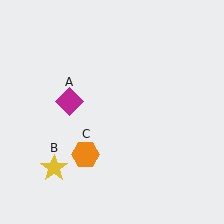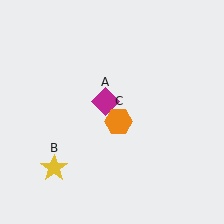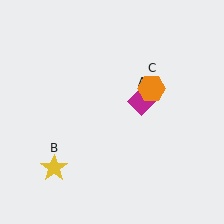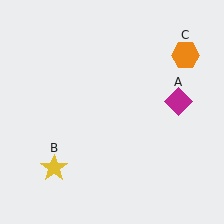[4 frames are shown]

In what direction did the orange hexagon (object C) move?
The orange hexagon (object C) moved up and to the right.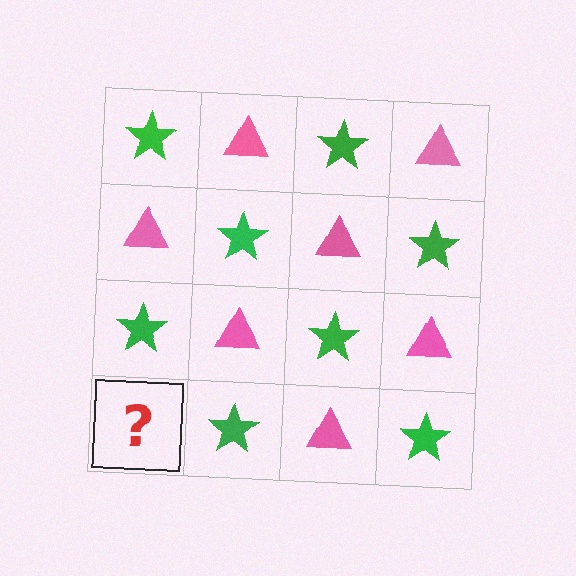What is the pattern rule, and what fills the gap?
The rule is that it alternates green star and pink triangle in a checkerboard pattern. The gap should be filled with a pink triangle.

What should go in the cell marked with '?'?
The missing cell should contain a pink triangle.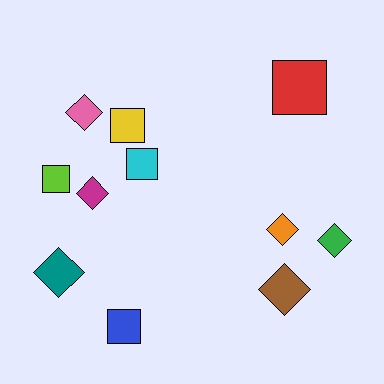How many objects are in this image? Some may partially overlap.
There are 11 objects.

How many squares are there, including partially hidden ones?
There are 5 squares.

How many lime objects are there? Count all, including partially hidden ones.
There is 1 lime object.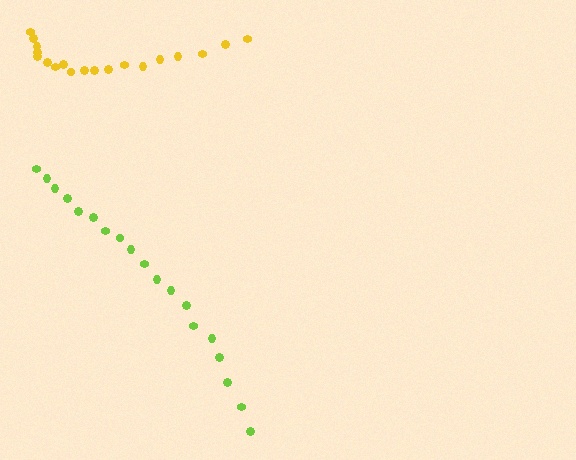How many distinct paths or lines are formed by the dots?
There are 2 distinct paths.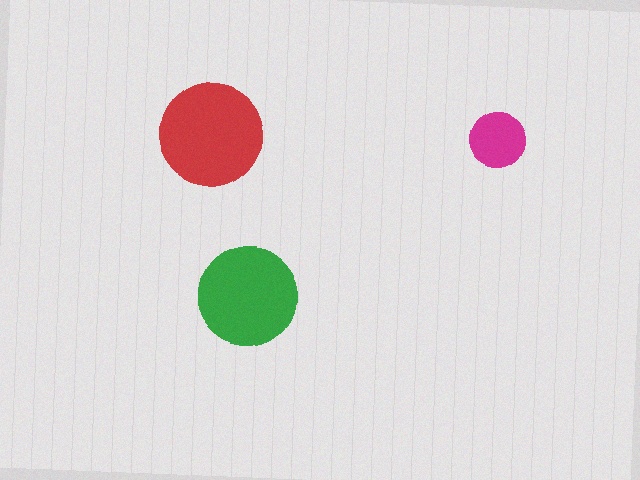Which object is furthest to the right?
The magenta circle is rightmost.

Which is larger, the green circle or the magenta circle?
The green one.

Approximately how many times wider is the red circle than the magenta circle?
About 2 times wider.